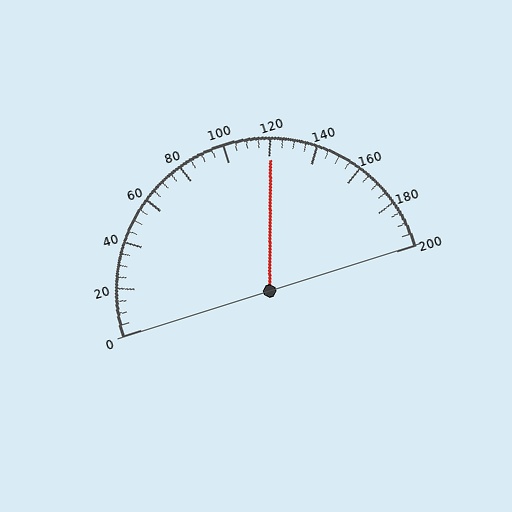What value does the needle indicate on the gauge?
The needle indicates approximately 120.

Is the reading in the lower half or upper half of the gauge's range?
The reading is in the upper half of the range (0 to 200).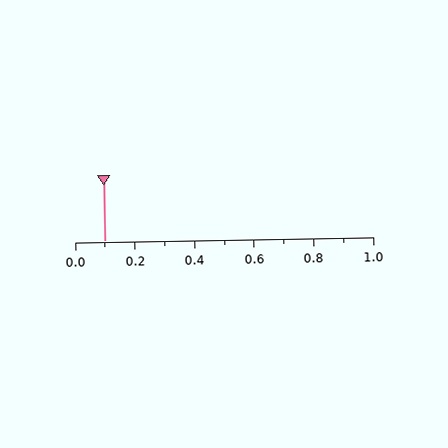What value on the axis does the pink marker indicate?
The marker indicates approximately 0.1.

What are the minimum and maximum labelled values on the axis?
The axis runs from 0.0 to 1.0.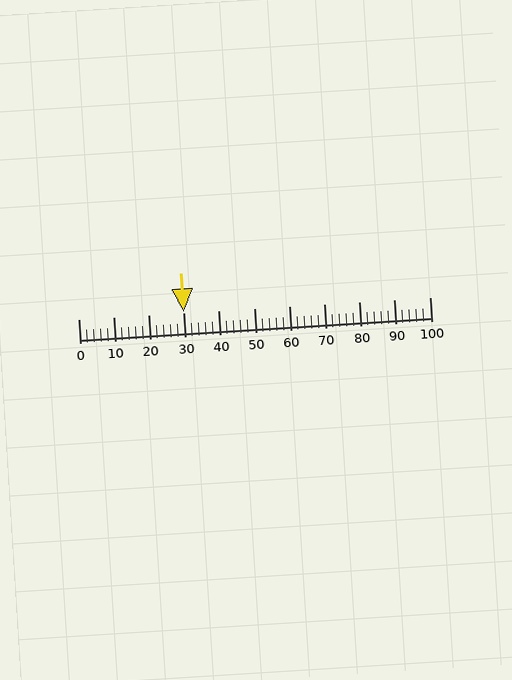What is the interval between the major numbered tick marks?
The major tick marks are spaced 10 units apart.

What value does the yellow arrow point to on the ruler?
The yellow arrow points to approximately 30.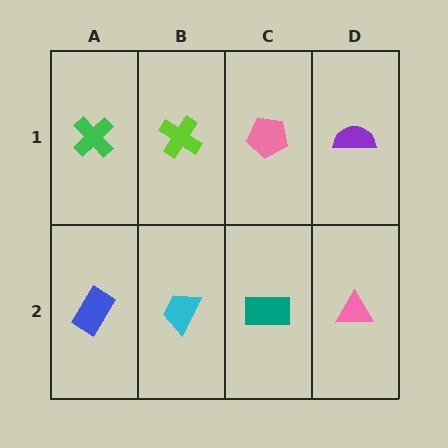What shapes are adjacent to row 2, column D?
A purple semicircle (row 1, column D), a teal rectangle (row 2, column C).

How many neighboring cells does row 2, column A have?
2.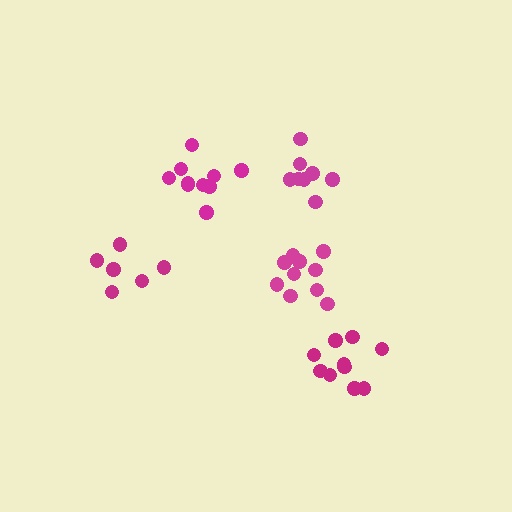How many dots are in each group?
Group 1: 9 dots, Group 2: 10 dots, Group 3: 10 dots, Group 4: 6 dots, Group 5: 10 dots (45 total).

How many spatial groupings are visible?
There are 5 spatial groupings.